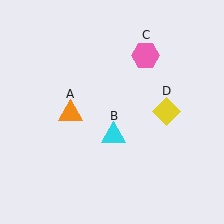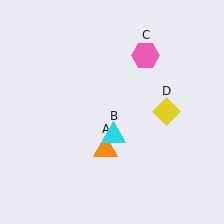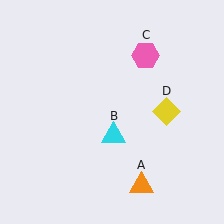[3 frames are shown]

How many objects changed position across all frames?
1 object changed position: orange triangle (object A).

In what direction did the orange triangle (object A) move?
The orange triangle (object A) moved down and to the right.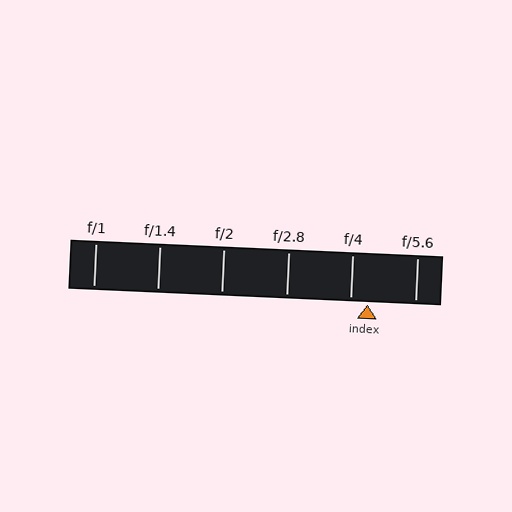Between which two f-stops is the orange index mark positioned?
The index mark is between f/4 and f/5.6.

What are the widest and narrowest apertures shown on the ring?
The widest aperture shown is f/1 and the narrowest is f/5.6.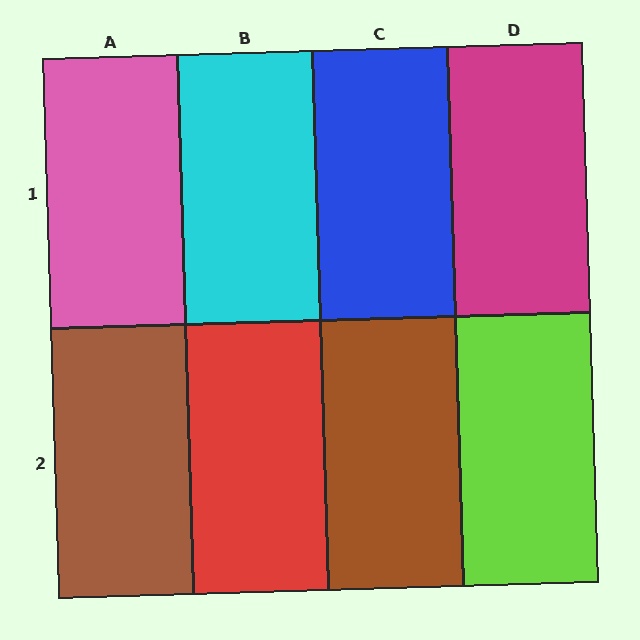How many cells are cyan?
1 cell is cyan.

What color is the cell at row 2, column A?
Brown.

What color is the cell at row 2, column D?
Lime.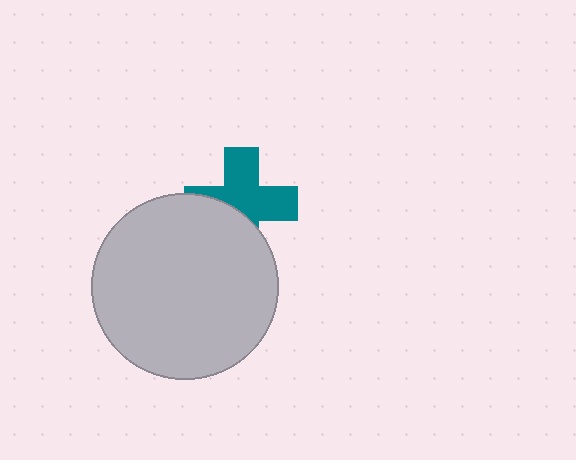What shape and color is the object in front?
The object in front is a light gray circle.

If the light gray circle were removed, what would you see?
You would see the complete teal cross.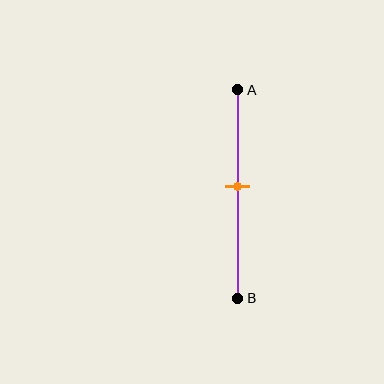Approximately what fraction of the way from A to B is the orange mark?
The orange mark is approximately 45% of the way from A to B.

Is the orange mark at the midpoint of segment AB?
No, the mark is at about 45% from A, not at the 50% midpoint.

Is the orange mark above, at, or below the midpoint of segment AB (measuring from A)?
The orange mark is above the midpoint of segment AB.